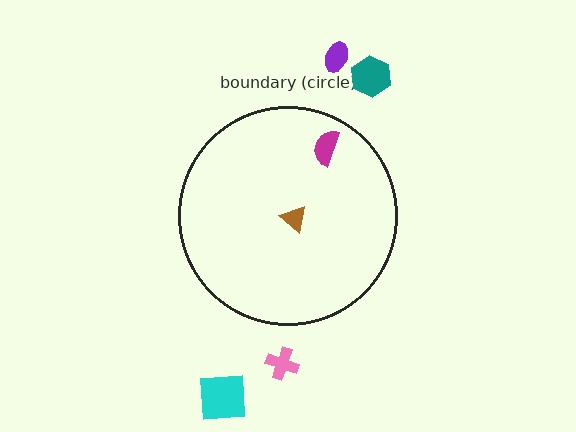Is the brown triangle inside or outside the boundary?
Inside.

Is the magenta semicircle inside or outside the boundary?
Inside.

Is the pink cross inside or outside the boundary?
Outside.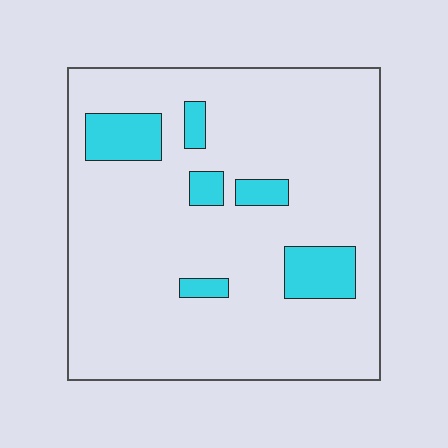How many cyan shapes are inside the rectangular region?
6.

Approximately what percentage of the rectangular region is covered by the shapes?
Approximately 10%.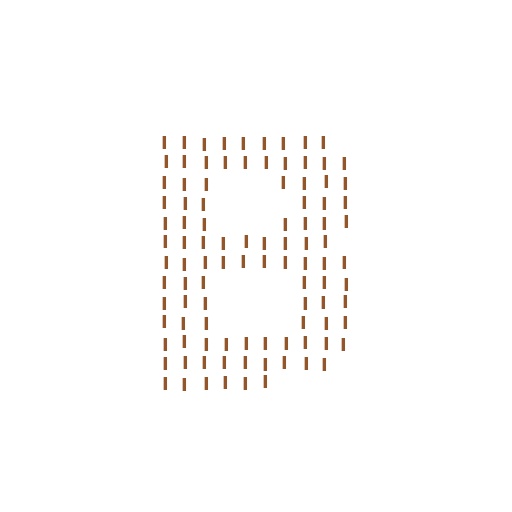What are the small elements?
The small elements are letter I's.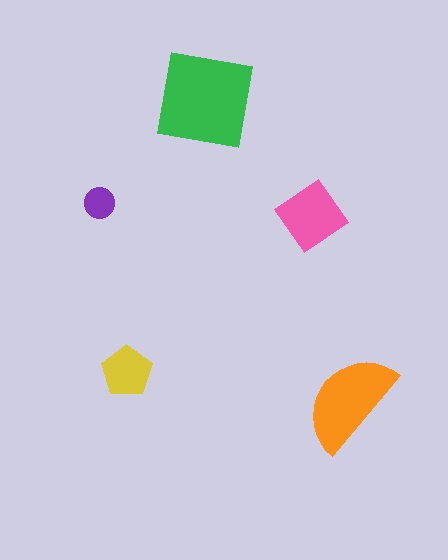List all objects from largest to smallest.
The green square, the orange semicircle, the pink diamond, the yellow pentagon, the purple circle.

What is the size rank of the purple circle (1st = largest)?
5th.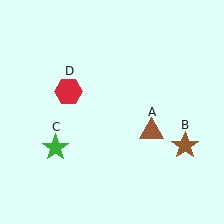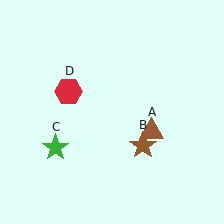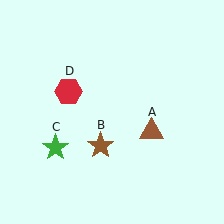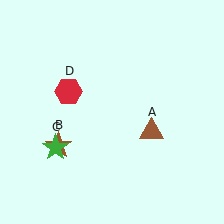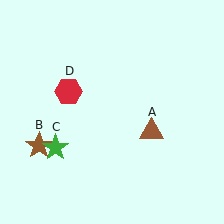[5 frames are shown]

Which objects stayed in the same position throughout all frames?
Brown triangle (object A) and green star (object C) and red hexagon (object D) remained stationary.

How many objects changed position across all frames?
1 object changed position: brown star (object B).